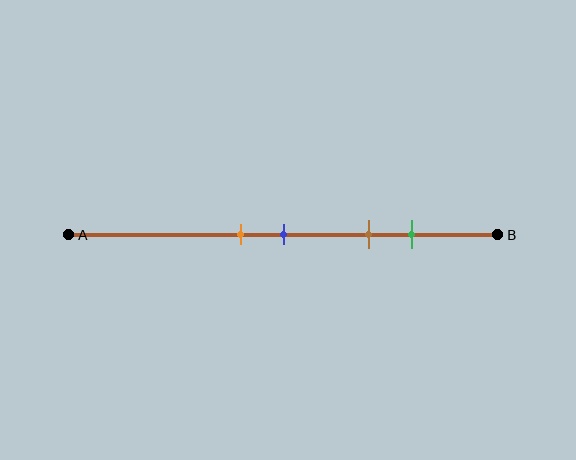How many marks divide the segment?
There are 4 marks dividing the segment.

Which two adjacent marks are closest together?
The orange and blue marks are the closest adjacent pair.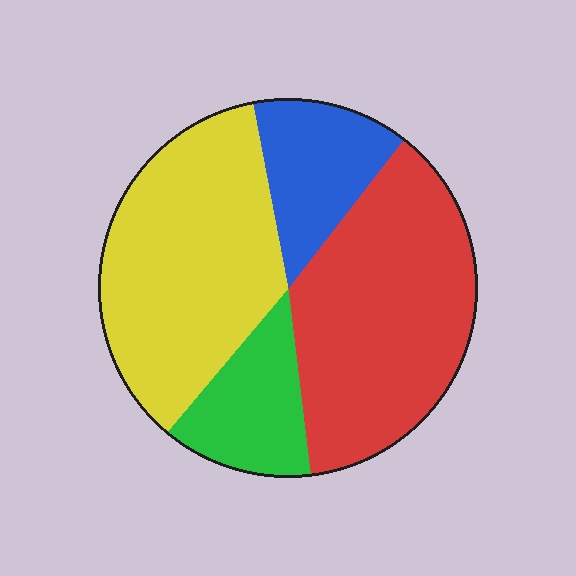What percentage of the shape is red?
Red takes up about three eighths (3/8) of the shape.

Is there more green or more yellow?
Yellow.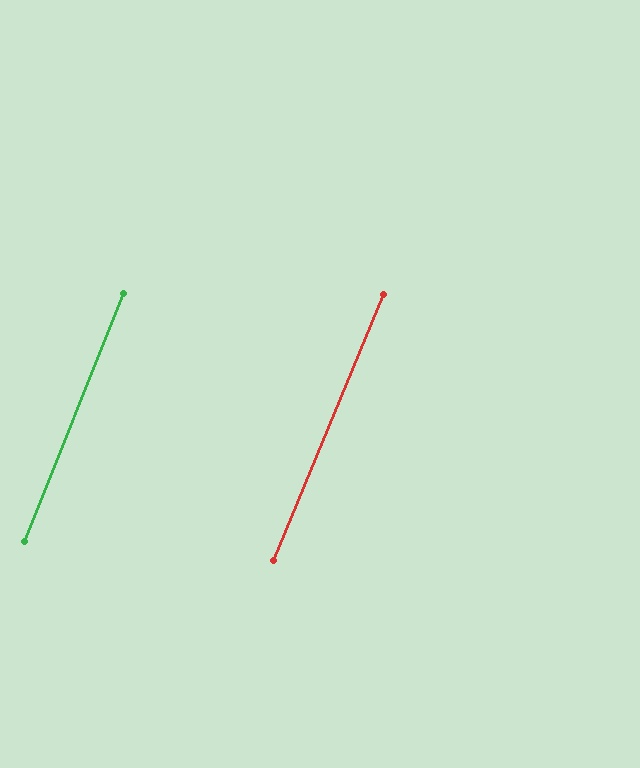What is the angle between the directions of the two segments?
Approximately 1 degree.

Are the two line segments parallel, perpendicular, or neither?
Parallel — their directions differ by only 0.9°.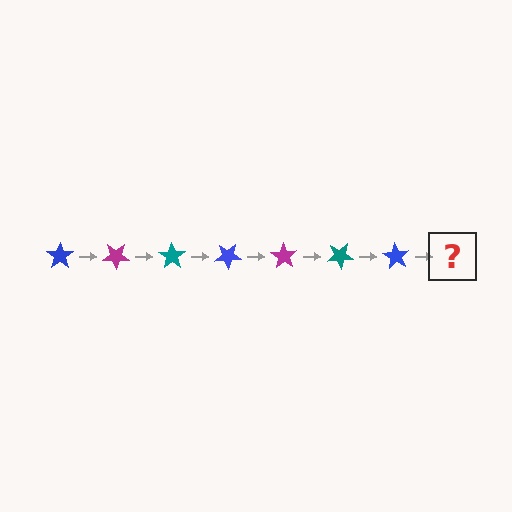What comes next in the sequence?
The next element should be a magenta star, rotated 245 degrees from the start.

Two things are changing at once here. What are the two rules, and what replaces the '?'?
The two rules are that it rotates 35 degrees each step and the color cycles through blue, magenta, and teal. The '?' should be a magenta star, rotated 245 degrees from the start.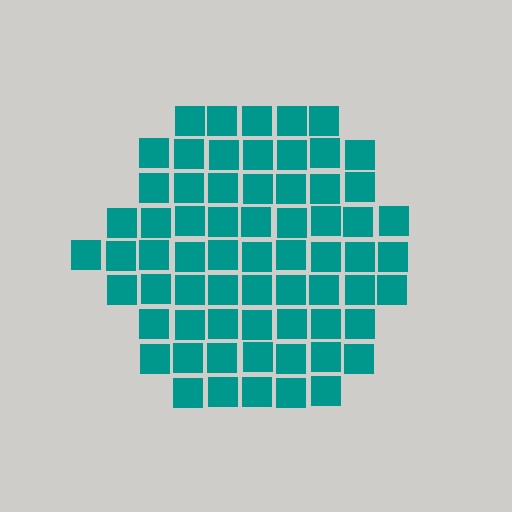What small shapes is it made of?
It is made of small squares.